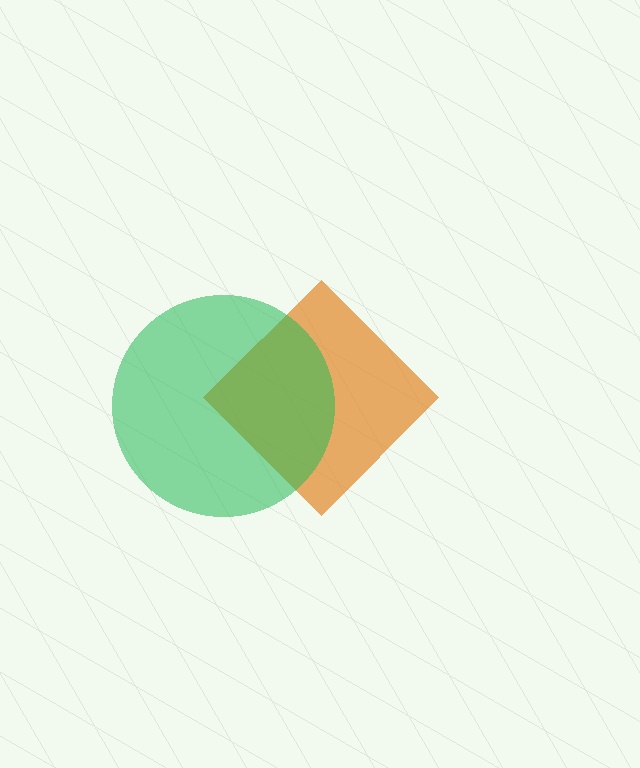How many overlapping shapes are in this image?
There are 2 overlapping shapes in the image.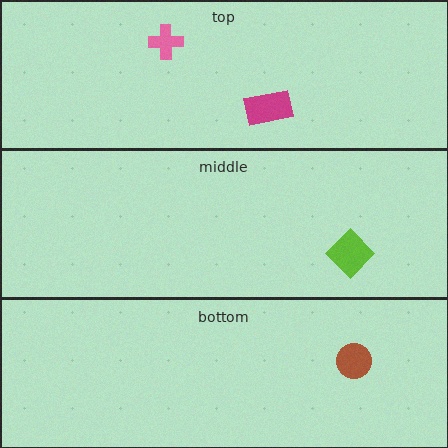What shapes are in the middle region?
The lime diamond.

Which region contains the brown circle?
The bottom region.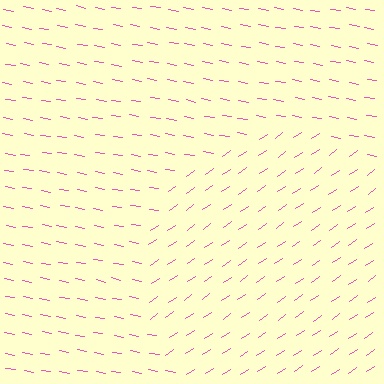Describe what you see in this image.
The image is filled with small pink line segments. A circle region in the image has lines oriented differently from the surrounding lines, creating a visible texture boundary.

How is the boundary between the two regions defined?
The boundary is defined purely by a change in line orientation (approximately 45 degrees difference). All lines are the same color and thickness.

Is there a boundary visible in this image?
Yes, there is a texture boundary formed by a change in line orientation.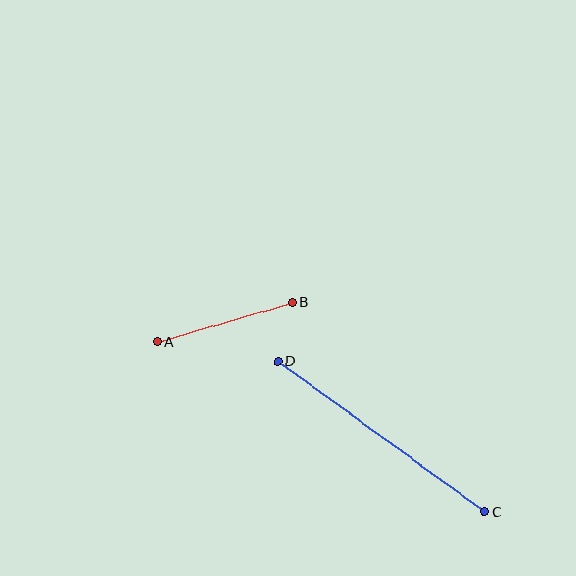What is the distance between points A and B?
The distance is approximately 140 pixels.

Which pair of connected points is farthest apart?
Points C and D are farthest apart.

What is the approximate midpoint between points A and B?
The midpoint is at approximately (225, 322) pixels.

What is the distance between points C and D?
The distance is approximately 256 pixels.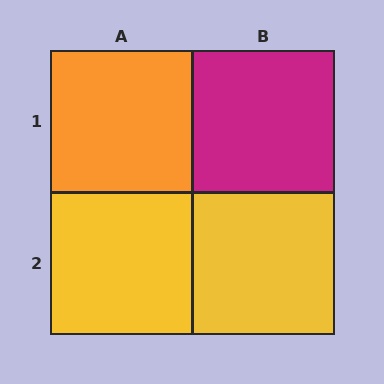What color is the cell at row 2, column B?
Yellow.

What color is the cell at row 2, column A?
Yellow.